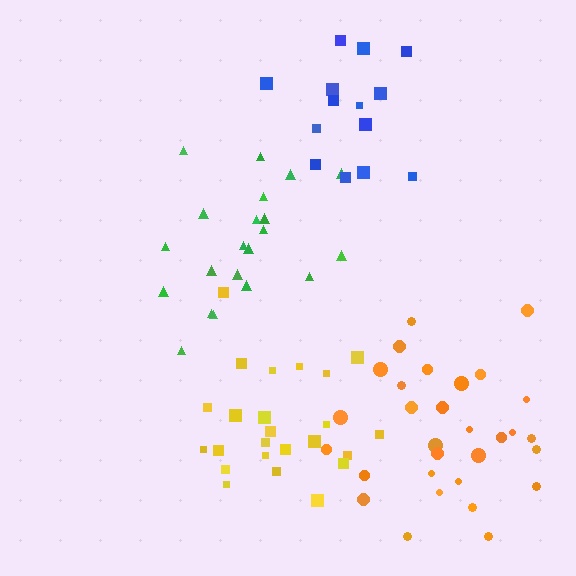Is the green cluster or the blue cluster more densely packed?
Blue.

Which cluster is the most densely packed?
Orange.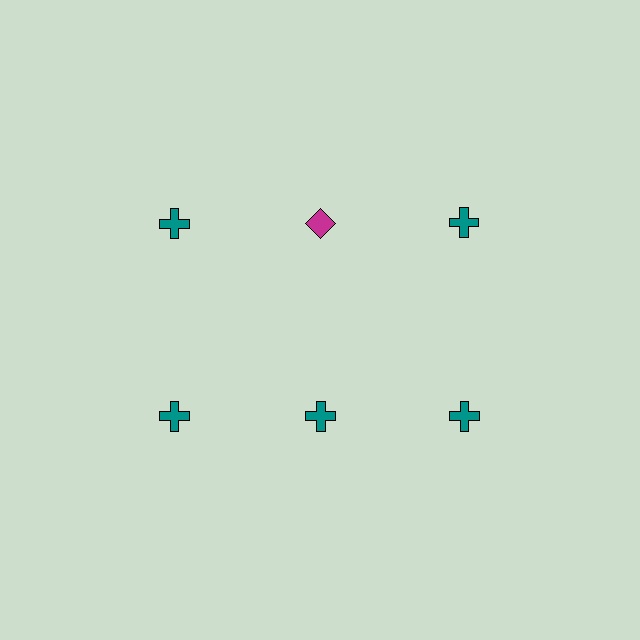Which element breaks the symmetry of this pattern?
The magenta diamond in the top row, second from left column breaks the symmetry. All other shapes are teal crosses.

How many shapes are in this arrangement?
There are 6 shapes arranged in a grid pattern.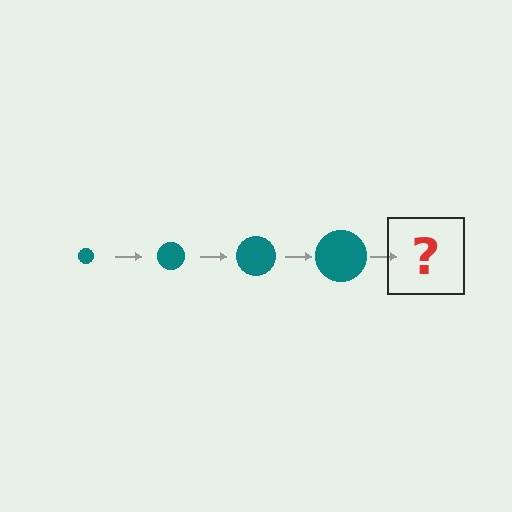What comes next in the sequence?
The next element should be a teal circle, larger than the previous one.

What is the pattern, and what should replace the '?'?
The pattern is that the circle gets progressively larger each step. The '?' should be a teal circle, larger than the previous one.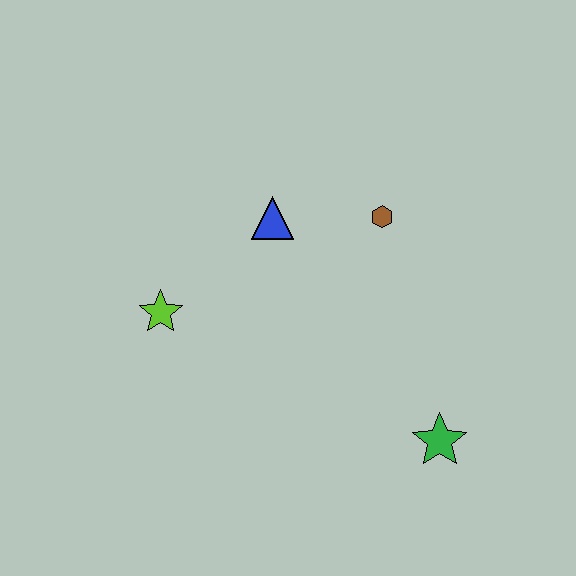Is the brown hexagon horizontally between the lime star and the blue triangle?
No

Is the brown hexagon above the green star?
Yes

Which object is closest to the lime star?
The blue triangle is closest to the lime star.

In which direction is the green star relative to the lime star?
The green star is to the right of the lime star.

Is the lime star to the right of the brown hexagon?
No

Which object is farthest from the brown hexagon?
The lime star is farthest from the brown hexagon.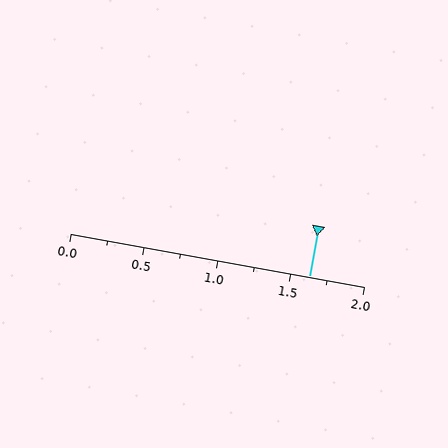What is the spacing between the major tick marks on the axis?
The major ticks are spaced 0.5 apart.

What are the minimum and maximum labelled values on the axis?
The axis runs from 0.0 to 2.0.